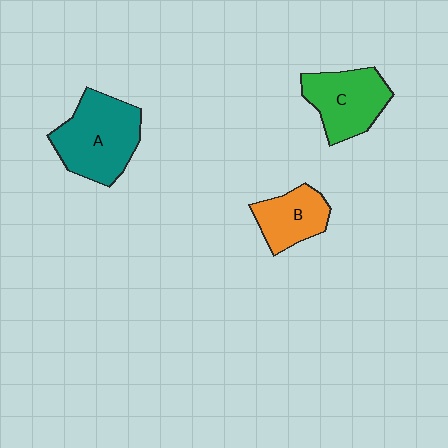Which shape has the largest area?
Shape A (teal).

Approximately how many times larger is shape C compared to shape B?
Approximately 1.4 times.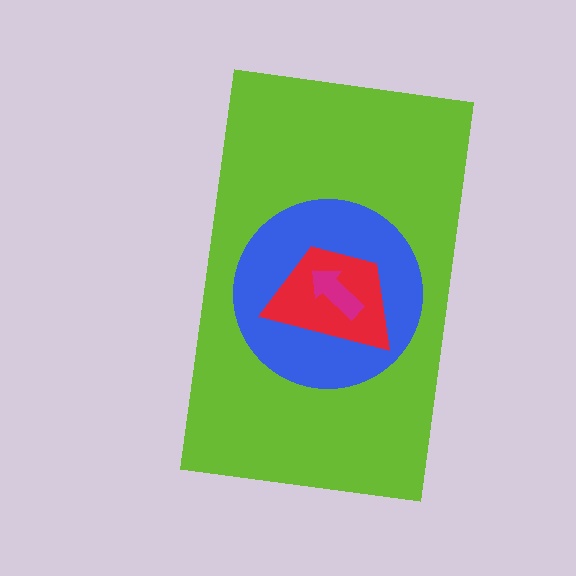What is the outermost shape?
The lime rectangle.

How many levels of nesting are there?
4.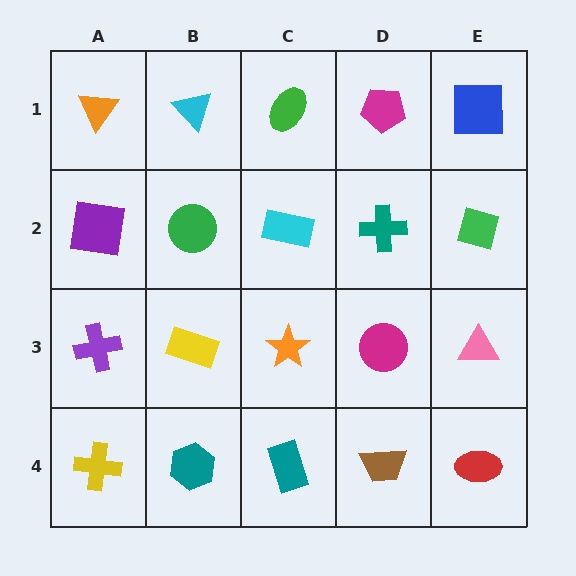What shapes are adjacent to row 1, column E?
A green square (row 2, column E), a magenta pentagon (row 1, column D).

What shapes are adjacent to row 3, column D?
A teal cross (row 2, column D), a brown trapezoid (row 4, column D), an orange star (row 3, column C), a pink triangle (row 3, column E).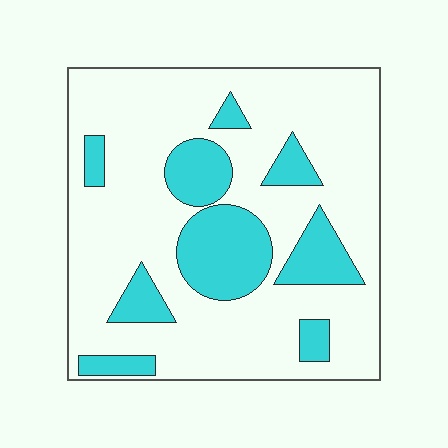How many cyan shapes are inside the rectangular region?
9.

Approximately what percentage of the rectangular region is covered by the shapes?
Approximately 25%.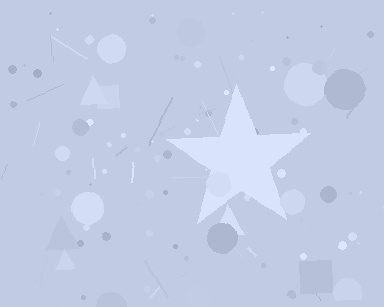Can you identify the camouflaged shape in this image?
The camouflaged shape is a star.